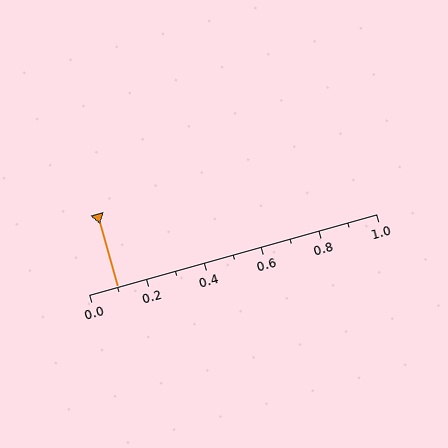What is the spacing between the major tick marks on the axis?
The major ticks are spaced 0.2 apart.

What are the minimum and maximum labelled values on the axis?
The axis runs from 0.0 to 1.0.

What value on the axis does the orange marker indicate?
The marker indicates approximately 0.1.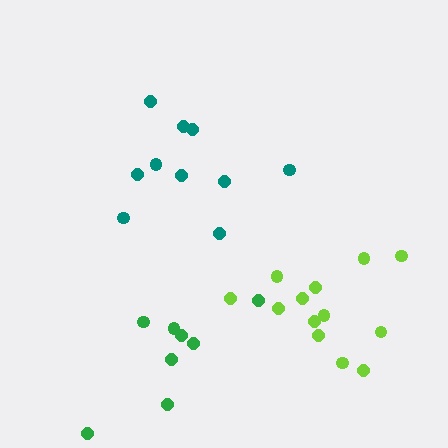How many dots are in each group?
Group 1: 8 dots, Group 2: 10 dots, Group 3: 13 dots (31 total).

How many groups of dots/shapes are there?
There are 3 groups.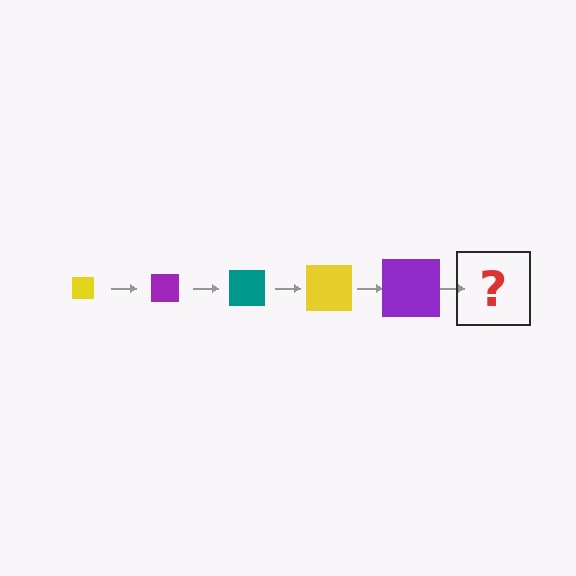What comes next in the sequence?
The next element should be a teal square, larger than the previous one.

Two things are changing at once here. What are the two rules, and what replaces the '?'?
The two rules are that the square grows larger each step and the color cycles through yellow, purple, and teal. The '?' should be a teal square, larger than the previous one.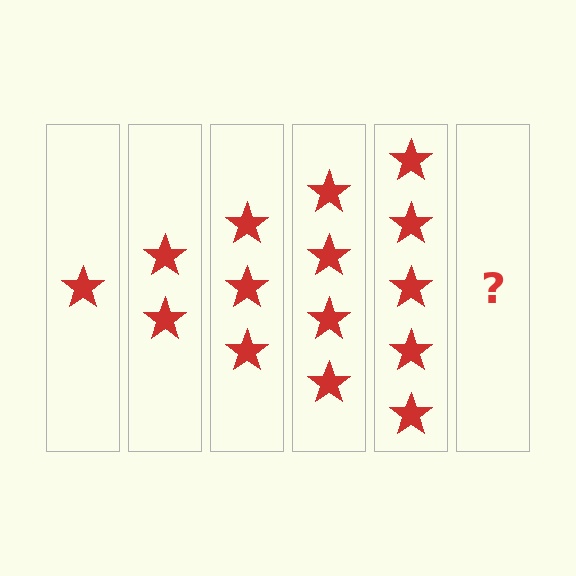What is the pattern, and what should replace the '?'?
The pattern is that each step adds one more star. The '?' should be 6 stars.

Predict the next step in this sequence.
The next step is 6 stars.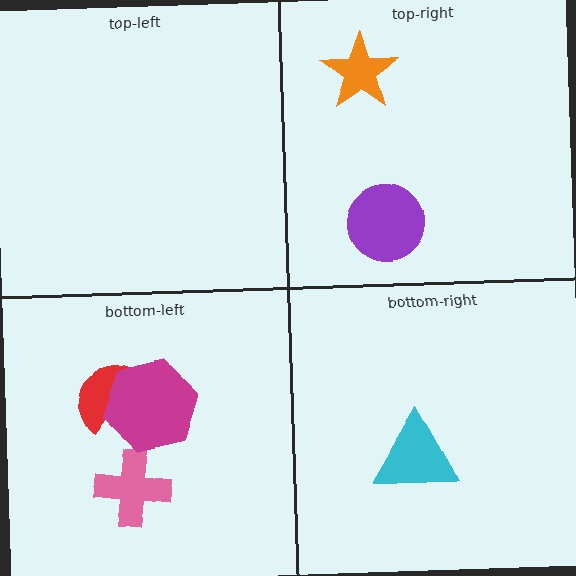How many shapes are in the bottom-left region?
3.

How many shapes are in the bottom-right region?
1.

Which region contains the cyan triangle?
The bottom-right region.